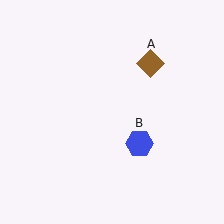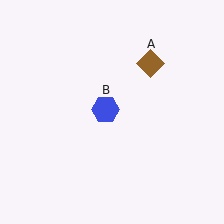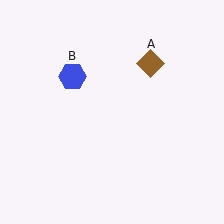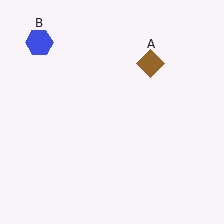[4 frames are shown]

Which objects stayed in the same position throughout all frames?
Brown diamond (object A) remained stationary.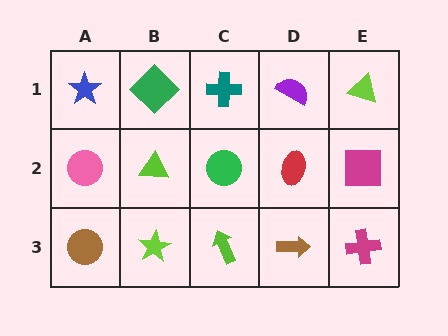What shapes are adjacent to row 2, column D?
A purple semicircle (row 1, column D), a brown arrow (row 3, column D), a green circle (row 2, column C), a magenta square (row 2, column E).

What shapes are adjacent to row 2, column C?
A teal cross (row 1, column C), a lime arrow (row 3, column C), a lime triangle (row 2, column B), a red ellipse (row 2, column D).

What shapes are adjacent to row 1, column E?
A magenta square (row 2, column E), a purple semicircle (row 1, column D).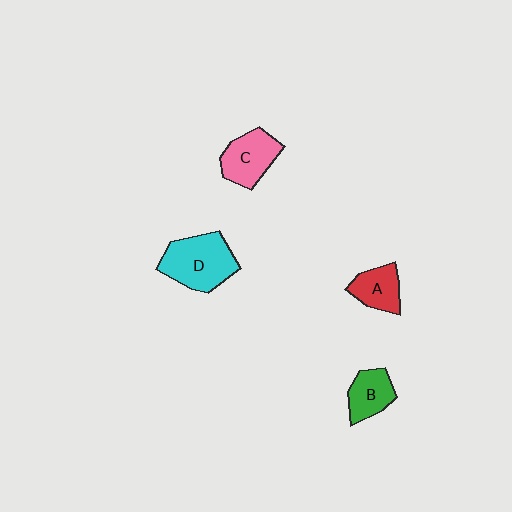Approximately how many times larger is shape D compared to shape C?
Approximately 1.4 times.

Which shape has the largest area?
Shape D (cyan).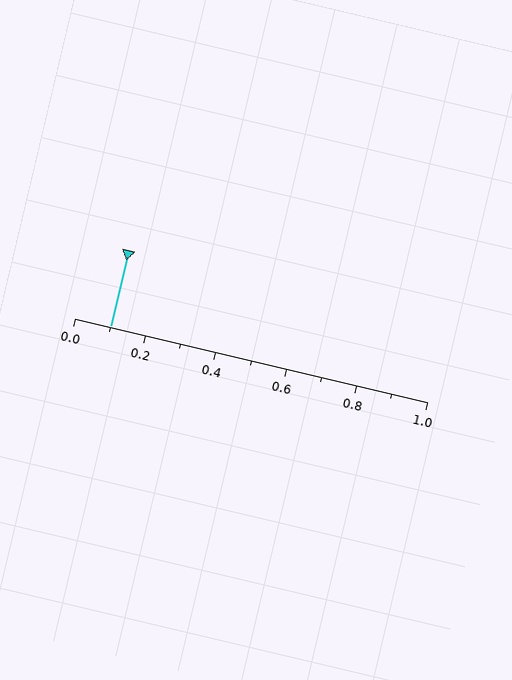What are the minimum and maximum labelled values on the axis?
The axis runs from 0.0 to 1.0.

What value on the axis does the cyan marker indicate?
The marker indicates approximately 0.1.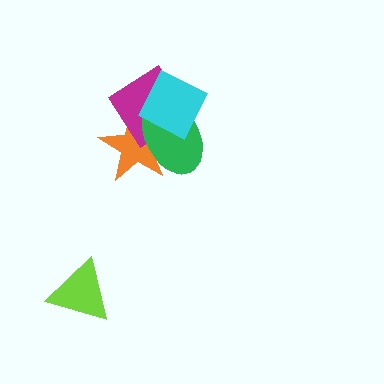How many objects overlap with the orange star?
3 objects overlap with the orange star.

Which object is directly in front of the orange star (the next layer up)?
The magenta diamond is directly in front of the orange star.